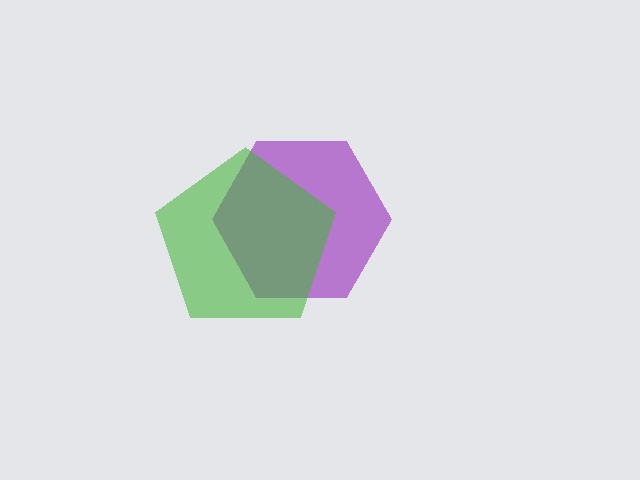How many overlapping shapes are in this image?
There are 2 overlapping shapes in the image.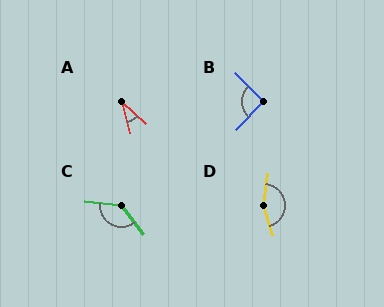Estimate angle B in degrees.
Approximately 92 degrees.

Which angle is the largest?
D, at approximately 155 degrees.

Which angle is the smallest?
A, at approximately 33 degrees.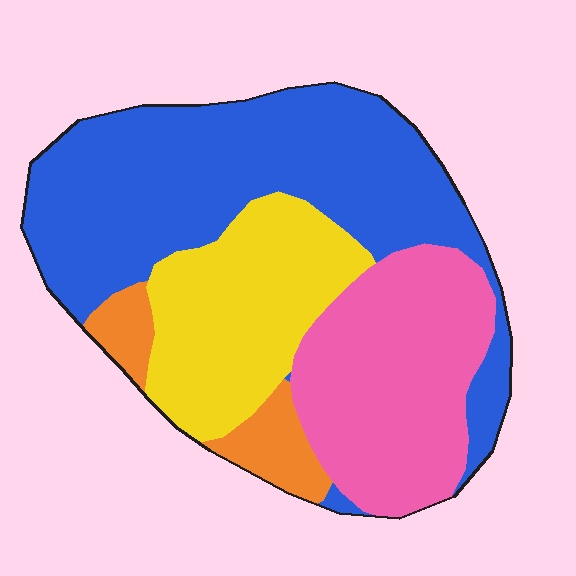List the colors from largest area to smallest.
From largest to smallest: blue, pink, yellow, orange.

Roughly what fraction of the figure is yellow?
Yellow covers 22% of the figure.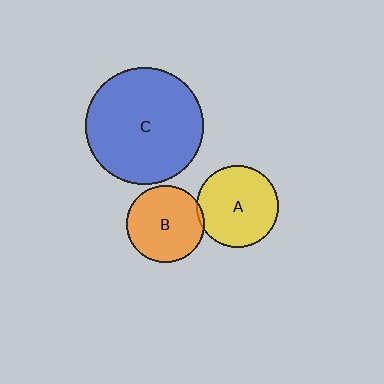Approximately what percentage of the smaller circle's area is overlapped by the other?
Approximately 5%.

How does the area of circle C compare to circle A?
Approximately 2.0 times.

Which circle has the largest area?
Circle C (blue).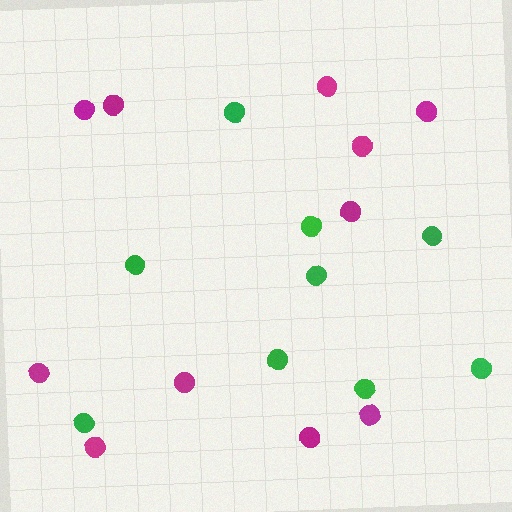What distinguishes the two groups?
There are 2 groups: one group of green circles (9) and one group of magenta circles (11).